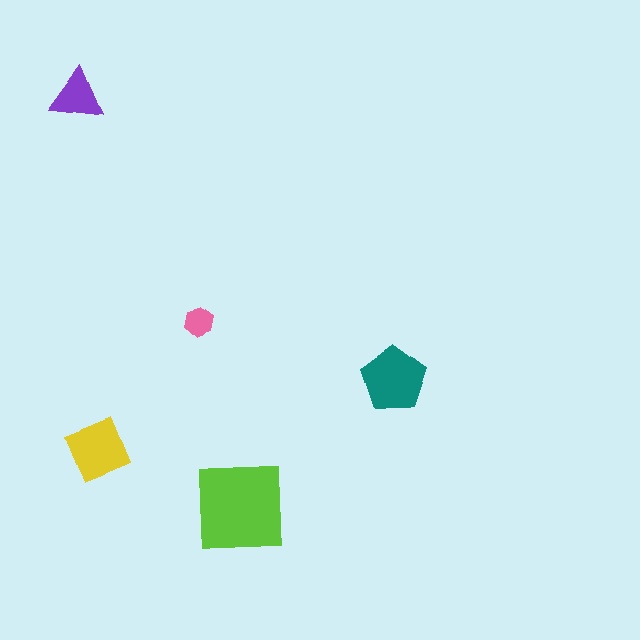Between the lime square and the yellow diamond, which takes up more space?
The lime square.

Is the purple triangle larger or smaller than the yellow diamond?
Smaller.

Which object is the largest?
The lime square.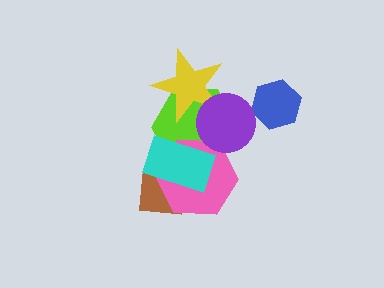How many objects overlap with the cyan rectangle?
3 objects overlap with the cyan rectangle.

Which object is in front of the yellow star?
The purple circle is in front of the yellow star.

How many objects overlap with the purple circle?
3 objects overlap with the purple circle.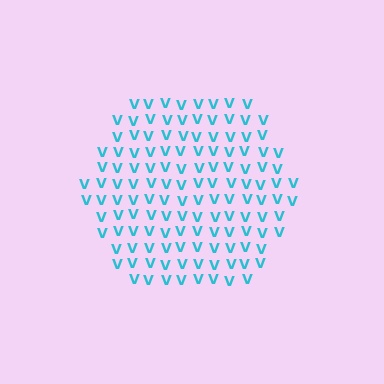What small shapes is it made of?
It is made of small letter V's.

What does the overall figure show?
The overall figure shows a hexagon.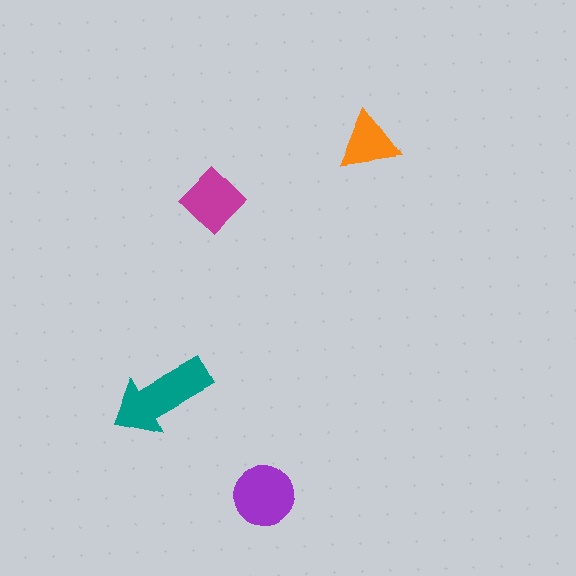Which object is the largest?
The teal arrow.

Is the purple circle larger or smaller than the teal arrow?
Smaller.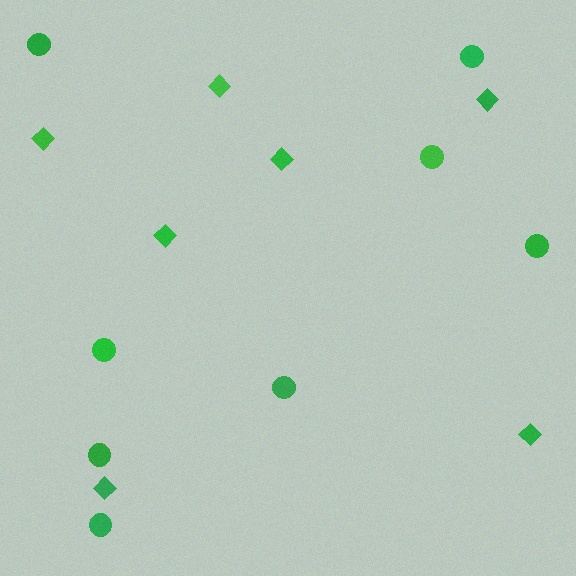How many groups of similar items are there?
There are 2 groups: one group of circles (8) and one group of diamonds (7).